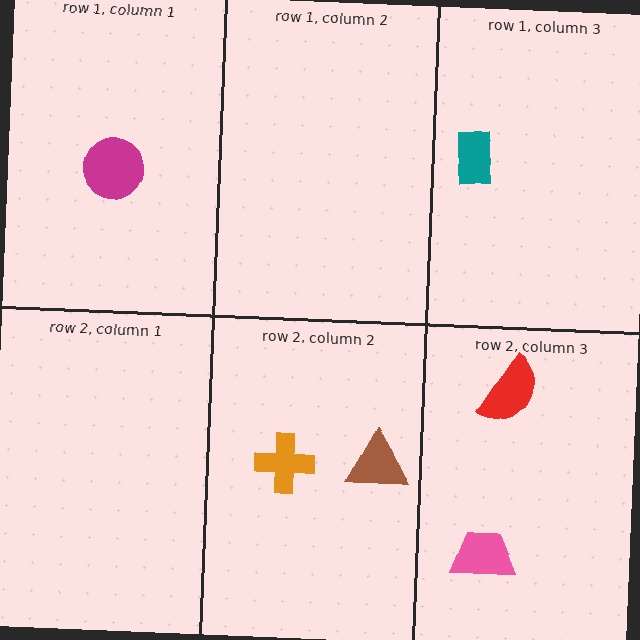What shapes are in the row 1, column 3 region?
The teal rectangle.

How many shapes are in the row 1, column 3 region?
1.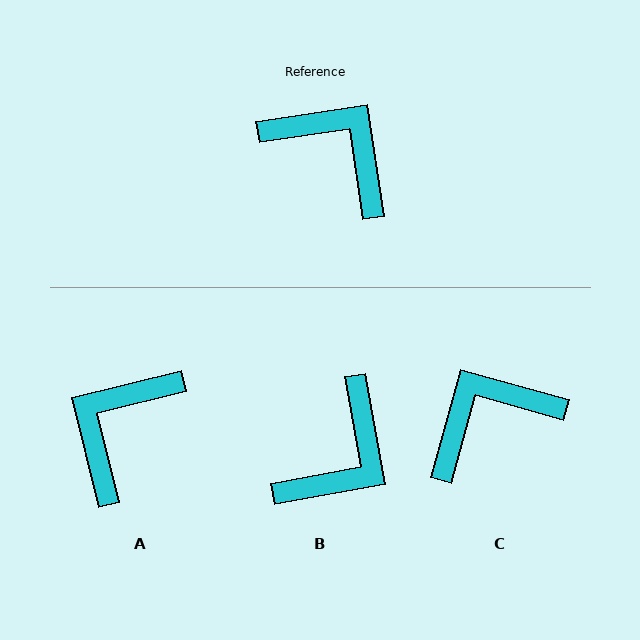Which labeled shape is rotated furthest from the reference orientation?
A, about 96 degrees away.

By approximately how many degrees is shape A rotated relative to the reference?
Approximately 96 degrees counter-clockwise.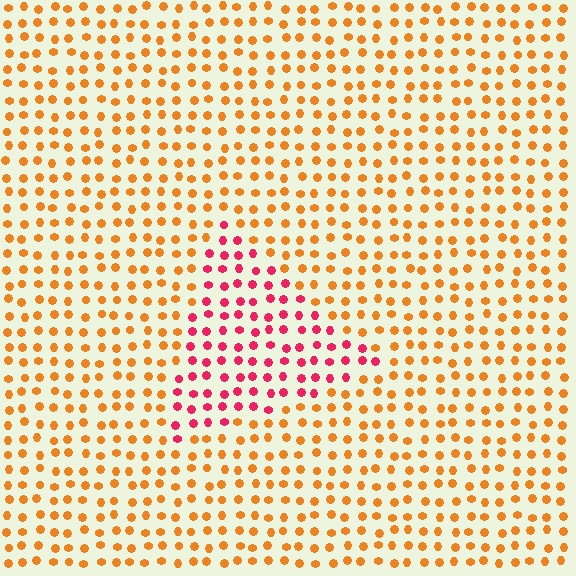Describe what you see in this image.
The image is filled with small orange elements in a uniform arrangement. A triangle-shaped region is visible where the elements are tinted to a slightly different hue, forming a subtle color boundary.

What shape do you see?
I see a triangle.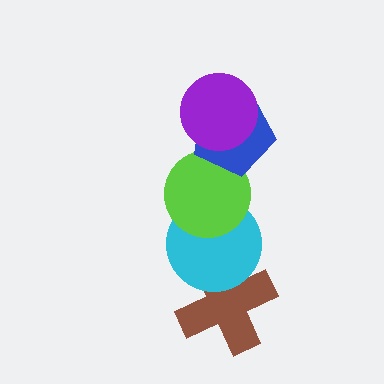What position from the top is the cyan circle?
The cyan circle is 4th from the top.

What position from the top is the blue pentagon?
The blue pentagon is 2nd from the top.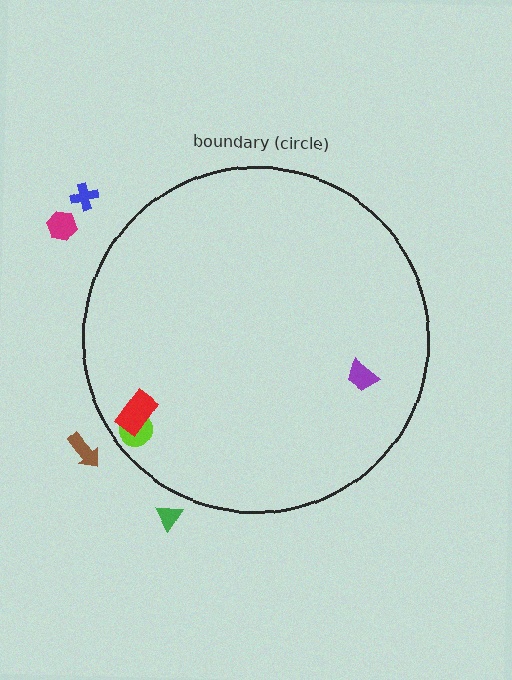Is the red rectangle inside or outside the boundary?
Inside.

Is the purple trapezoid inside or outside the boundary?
Inside.